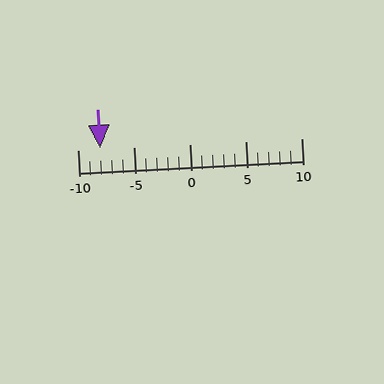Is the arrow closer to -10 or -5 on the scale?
The arrow is closer to -10.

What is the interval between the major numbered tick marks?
The major tick marks are spaced 5 units apart.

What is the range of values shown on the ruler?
The ruler shows values from -10 to 10.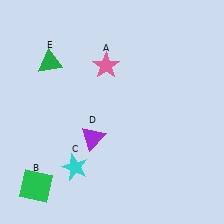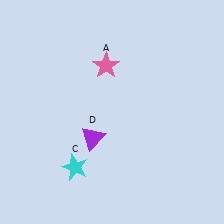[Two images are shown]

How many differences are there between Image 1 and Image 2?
There are 2 differences between the two images.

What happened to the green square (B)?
The green square (B) was removed in Image 2. It was in the bottom-left area of Image 1.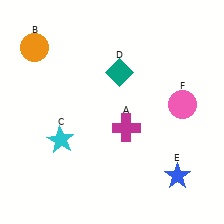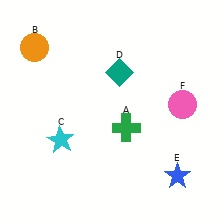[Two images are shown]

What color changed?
The cross (A) changed from magenta in Image 1 to green in Image 2.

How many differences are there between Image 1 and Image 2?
There is 1 difference between the two images.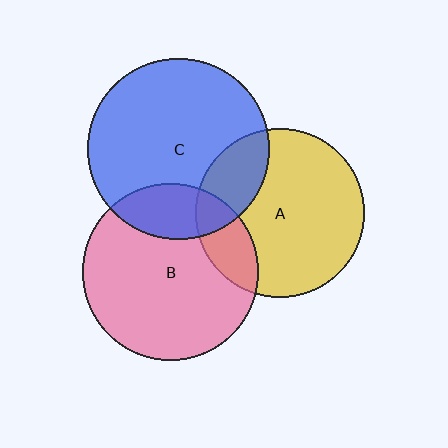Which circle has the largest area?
Circle C (blue).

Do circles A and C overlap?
Yes.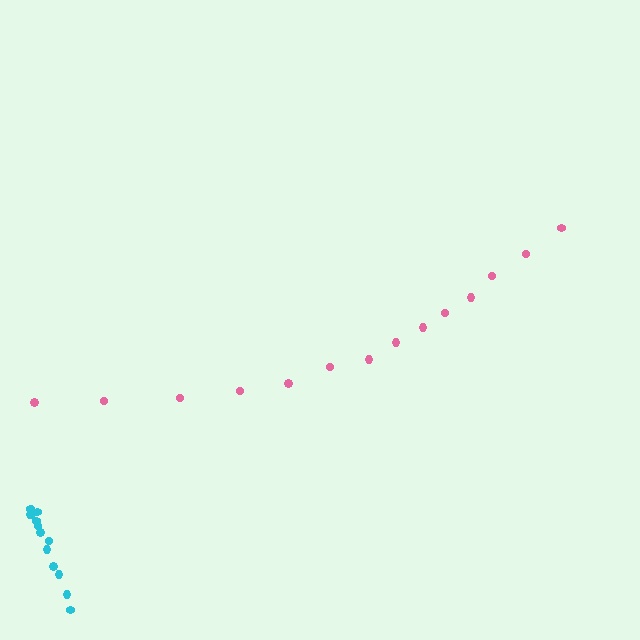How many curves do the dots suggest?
There are 2 distinct paths.